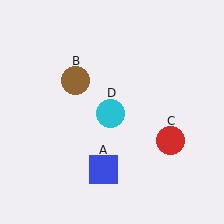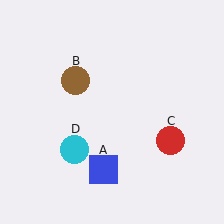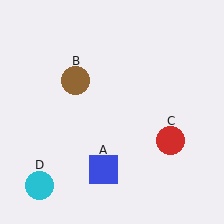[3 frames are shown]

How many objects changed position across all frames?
1 object changed position: cyan circle (object D).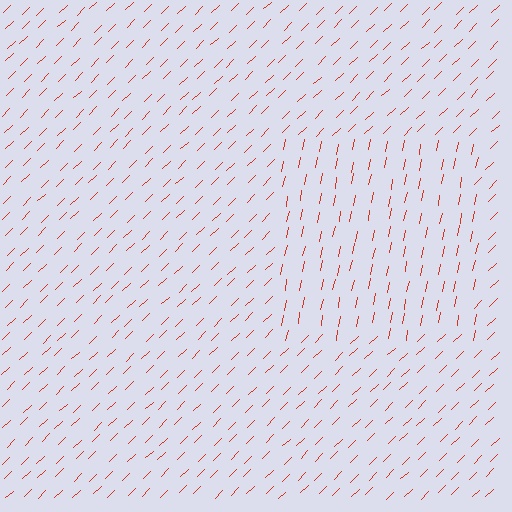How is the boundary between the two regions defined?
The boundary is defined purely by a change in line orientation (approximately 34 degrees difference). All lines are the same color and thickness.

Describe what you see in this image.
The image is filled with small red line segments. A rectangle region in the image has lines oriented differently from the surrounding lines, creating a visible texture boundary.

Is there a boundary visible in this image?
Yes, there is a texture boundary formed by a change in line orientation.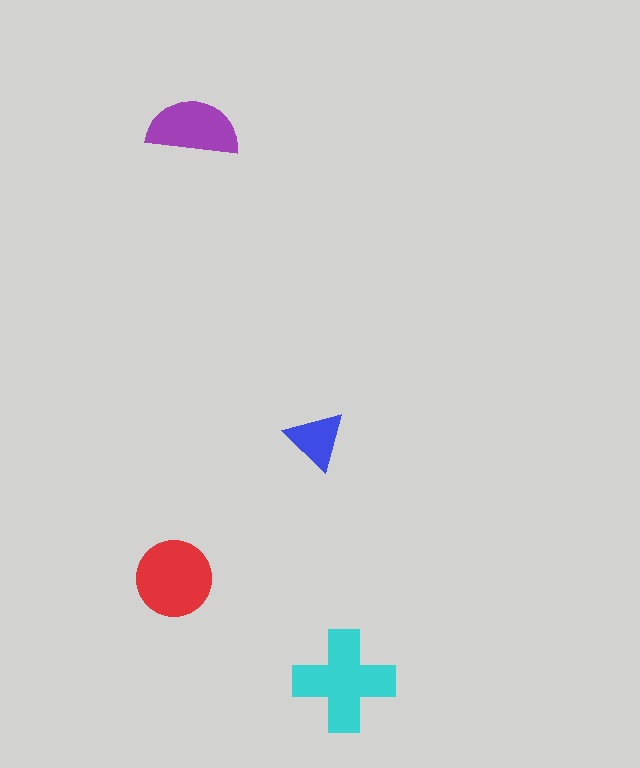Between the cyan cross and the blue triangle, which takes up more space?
The cyan cross.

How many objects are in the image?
There are 4 objects in the image.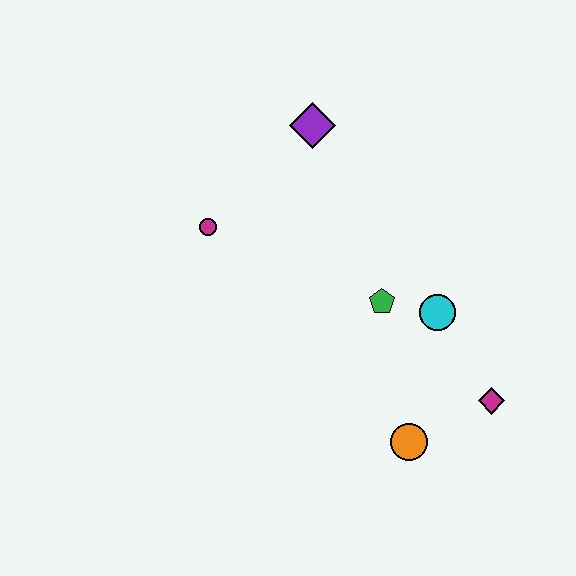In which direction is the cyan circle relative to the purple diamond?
The cyan circle is below the purple diamond.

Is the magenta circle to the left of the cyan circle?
Yes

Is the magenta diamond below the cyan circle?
Yes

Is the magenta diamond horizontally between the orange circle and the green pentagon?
No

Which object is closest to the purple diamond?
The magenta circle is closest to the purple diamond.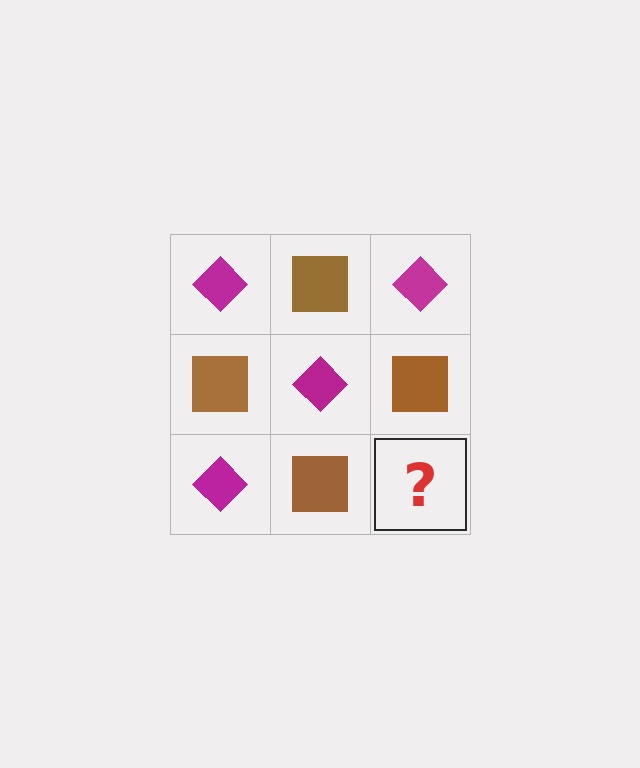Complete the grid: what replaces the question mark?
The question mark should be replaced with a magenta diamond.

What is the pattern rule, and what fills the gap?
The rule is that it alternates magenta diamond and brown square in a checkerboard pattern. The gap should be filled with a magenta diamond.